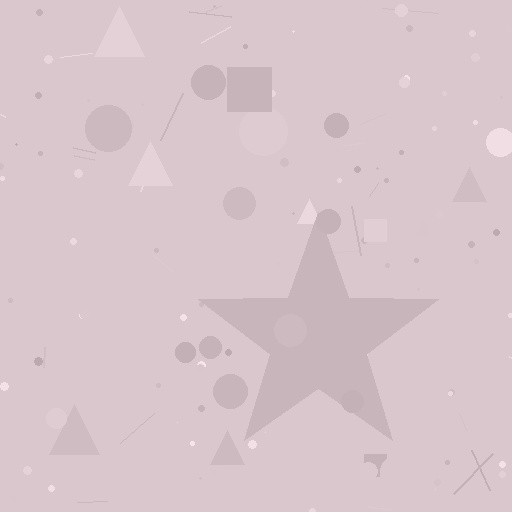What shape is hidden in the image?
A star is hidden in the image.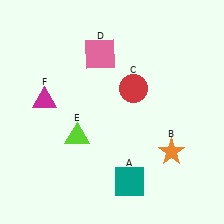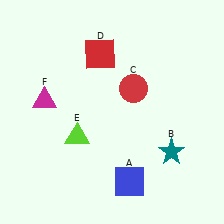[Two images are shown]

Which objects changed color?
A changed from teal to blue. B changed from orange to teal. D changed from pink to red.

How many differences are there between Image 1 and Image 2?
There are 3 differences between the two images.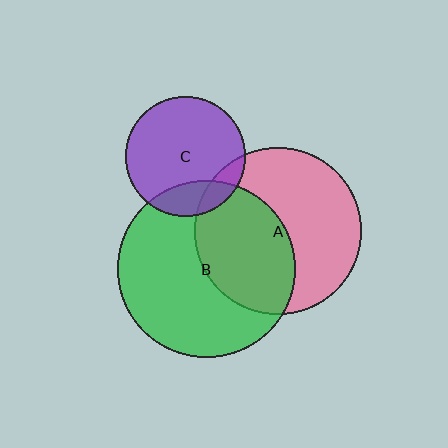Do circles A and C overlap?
Yes.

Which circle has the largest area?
Circle B (green).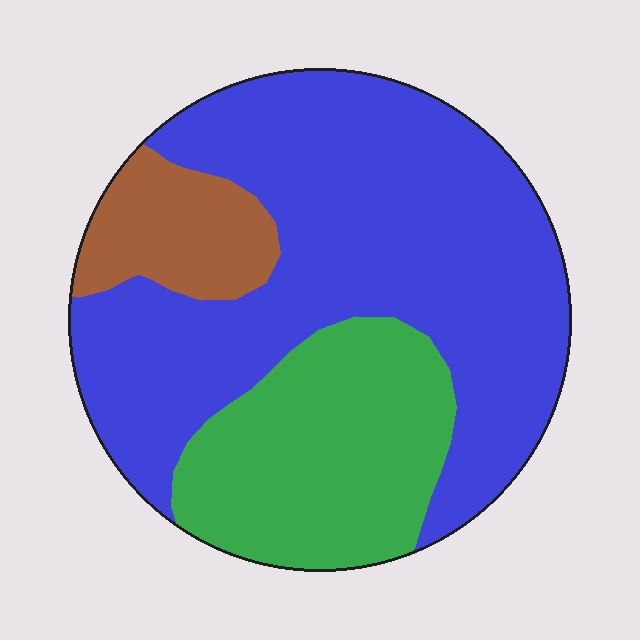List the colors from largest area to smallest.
From largest to smallest: blue, green, brown.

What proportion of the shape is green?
Green takes up between a sixth and a third of the shape.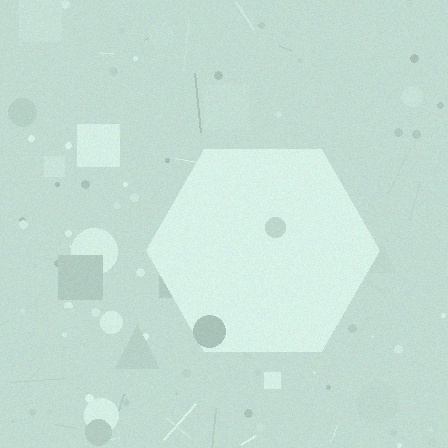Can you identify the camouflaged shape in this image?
The camouflaged shape is a hexagon.